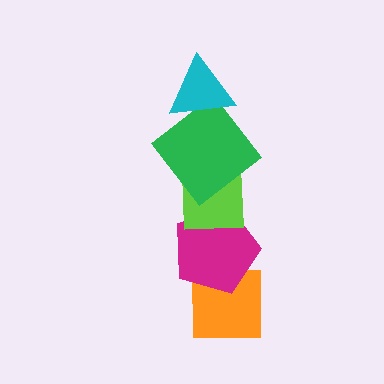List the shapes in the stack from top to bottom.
From top to bottom: the cyan triangle, the green diamond, the lime square, the magenta pentagon, the orange square.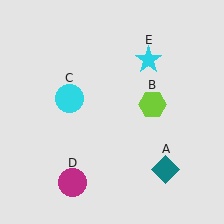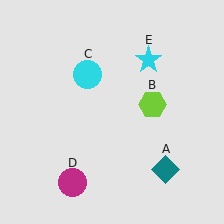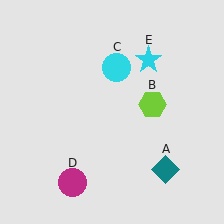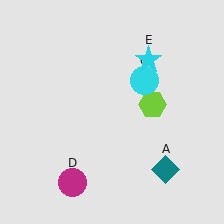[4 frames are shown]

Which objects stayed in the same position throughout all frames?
Teal diamond (object A) and lime hexagon (object B) and magenta circle (object D) and cyan star (object E) remained stationary.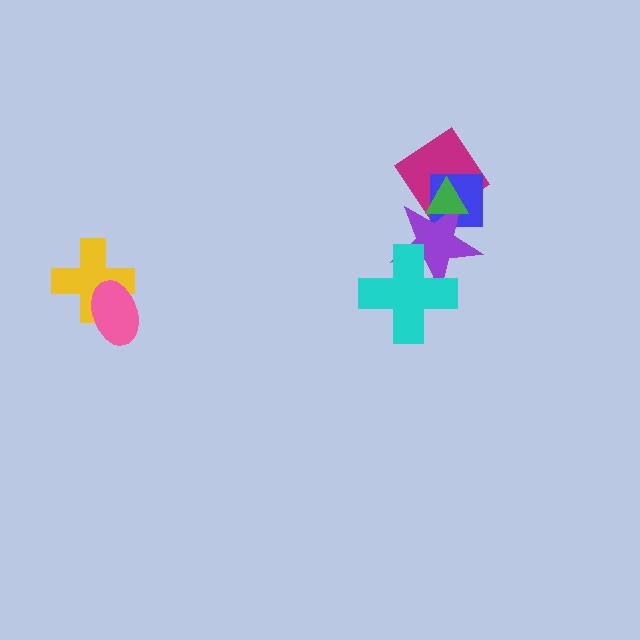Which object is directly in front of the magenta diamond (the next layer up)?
The blue square is directly in front of the magenta diamond.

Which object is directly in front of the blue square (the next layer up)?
The purple star is directly in front of the blue square.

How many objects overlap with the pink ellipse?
1 object overlaps with the pink ellipse.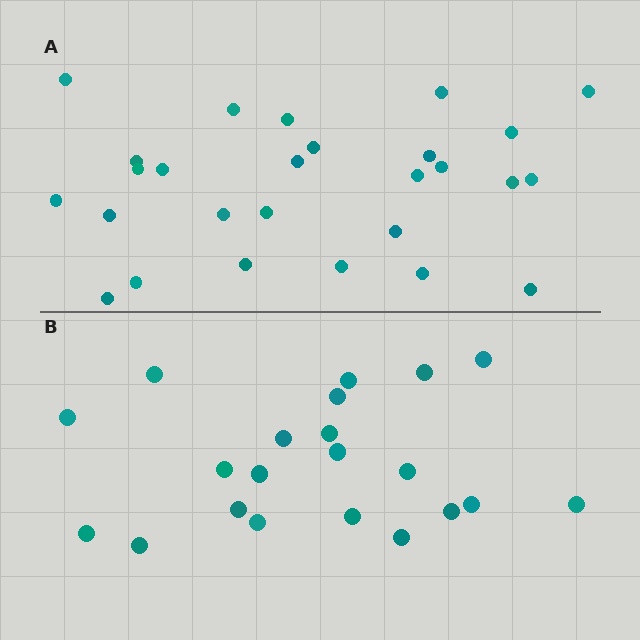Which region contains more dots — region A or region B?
Region A (the top region) has more dots.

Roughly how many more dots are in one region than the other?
Region A has about 6 more dots than region B.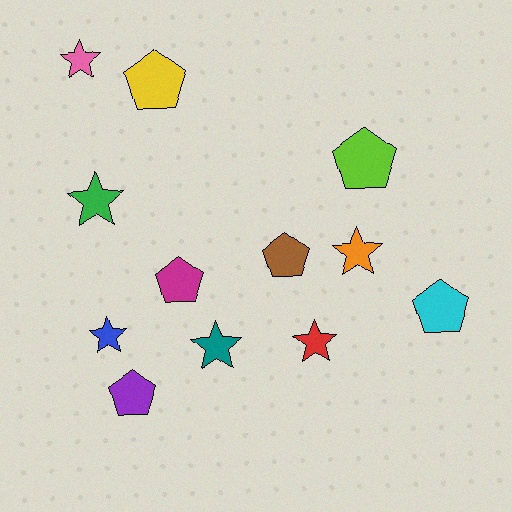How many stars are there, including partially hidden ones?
There are 6 stars.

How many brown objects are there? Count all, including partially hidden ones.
There is 1 brown object.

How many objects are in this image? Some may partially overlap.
There are 12 objects.